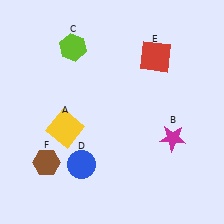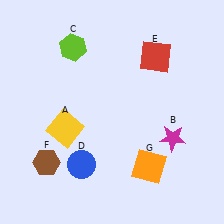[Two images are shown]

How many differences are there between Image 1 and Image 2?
There is 1 difference between the two images.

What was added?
An orange square (G) was added in Image 2.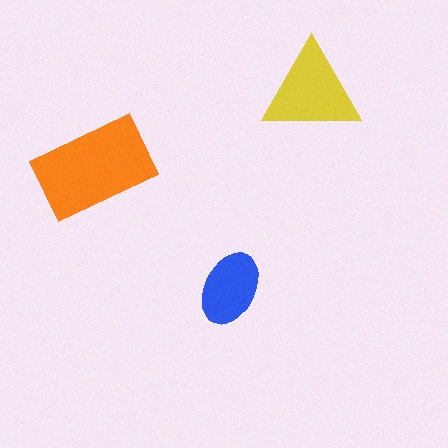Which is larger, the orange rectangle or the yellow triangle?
The orange rectangle.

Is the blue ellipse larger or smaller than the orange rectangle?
Smaller.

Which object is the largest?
The orange rectangle.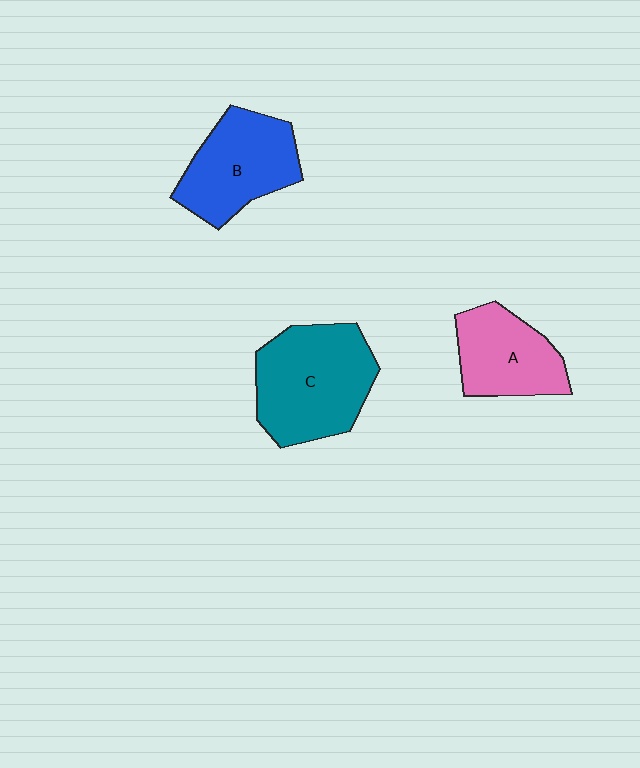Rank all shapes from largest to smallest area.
From largest to smallest: C (teal), B (blue), A (pink).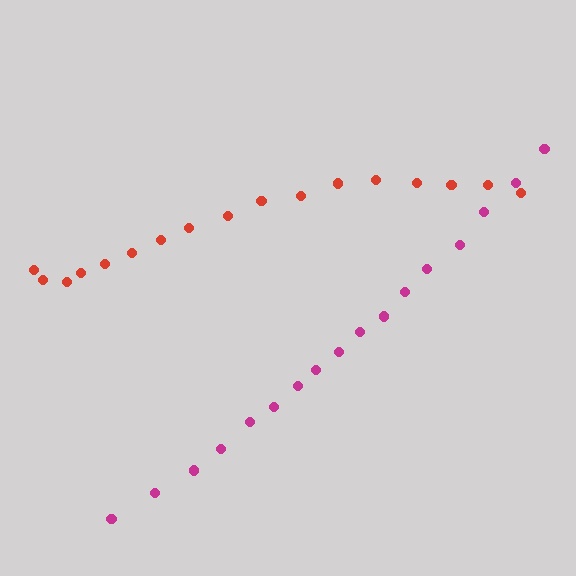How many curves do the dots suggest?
There are 2 distinct paths.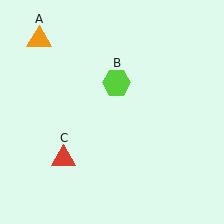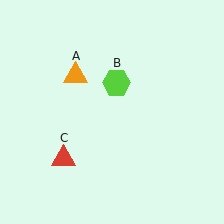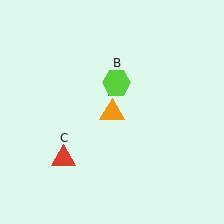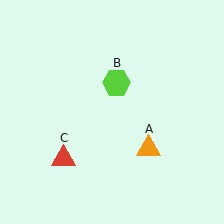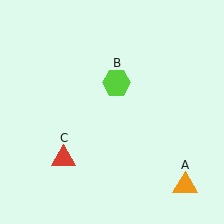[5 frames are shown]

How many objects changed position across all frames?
1 object changed position: orange triangle (object A).